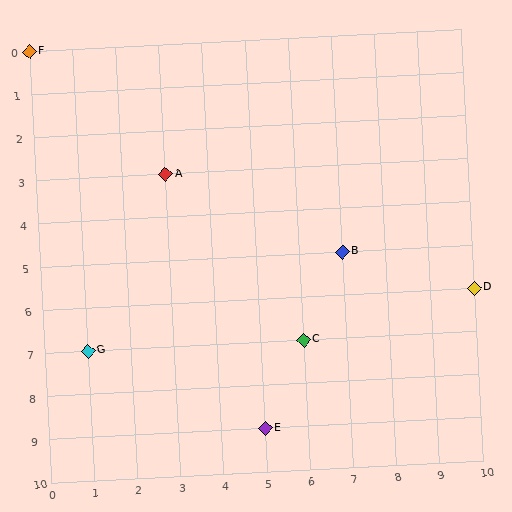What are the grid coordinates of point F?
Point F is at grid coordinates (0, 0).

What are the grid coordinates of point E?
Point E is at grid coordinates (5, 9).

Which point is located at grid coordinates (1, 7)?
Point G is at (1, 7).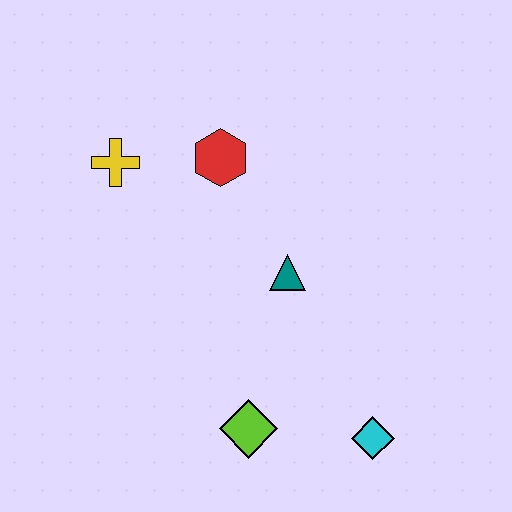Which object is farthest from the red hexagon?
The cyan diamond is farthest from the red hexagon.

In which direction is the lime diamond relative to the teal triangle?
The lime diamond is below the teal triangle.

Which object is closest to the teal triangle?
The red hexagon is closest to the teal triangle.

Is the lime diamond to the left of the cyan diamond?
Yes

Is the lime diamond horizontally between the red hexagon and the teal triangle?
Yes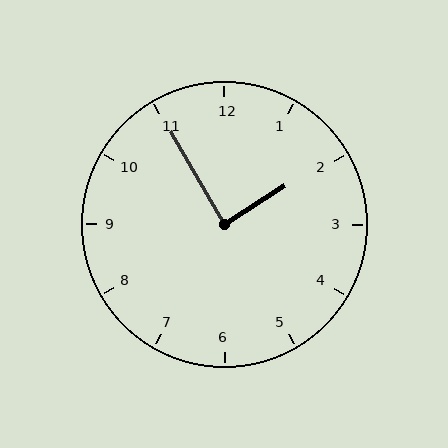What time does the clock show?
1:55.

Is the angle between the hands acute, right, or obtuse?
It is right.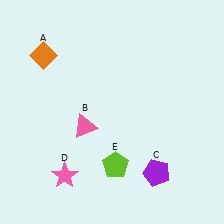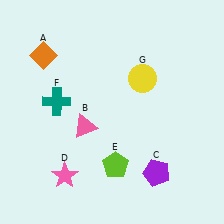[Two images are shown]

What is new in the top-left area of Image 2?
A teal cross (F) was added in the top-left area of Image 2.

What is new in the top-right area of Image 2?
A yellow circle (G) was added in the top-right area of Image 2.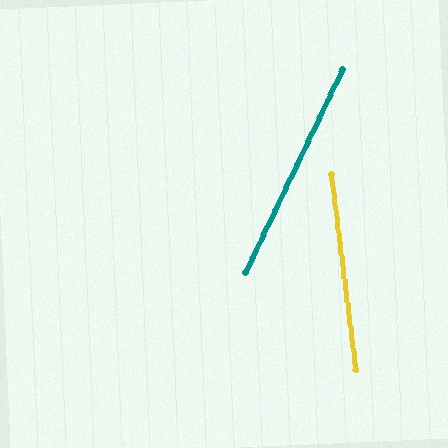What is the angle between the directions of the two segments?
Approximately 33 degrees.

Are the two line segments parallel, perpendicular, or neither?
Neither parallel nor perpendicular — they differ by about 33°.